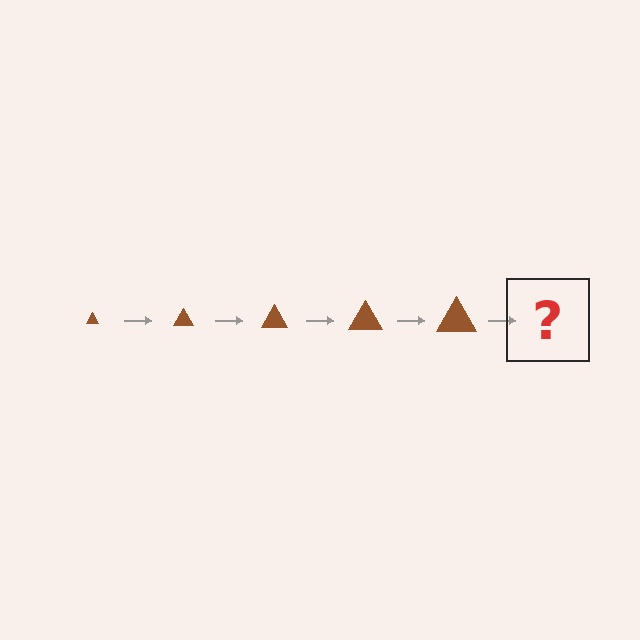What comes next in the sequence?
The next element should be a brown triangle, larger than the previous one.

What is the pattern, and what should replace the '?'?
The pattern is that the triangle gets progressively larger each step. The '?' should be a brown triangle, larger than the previous one.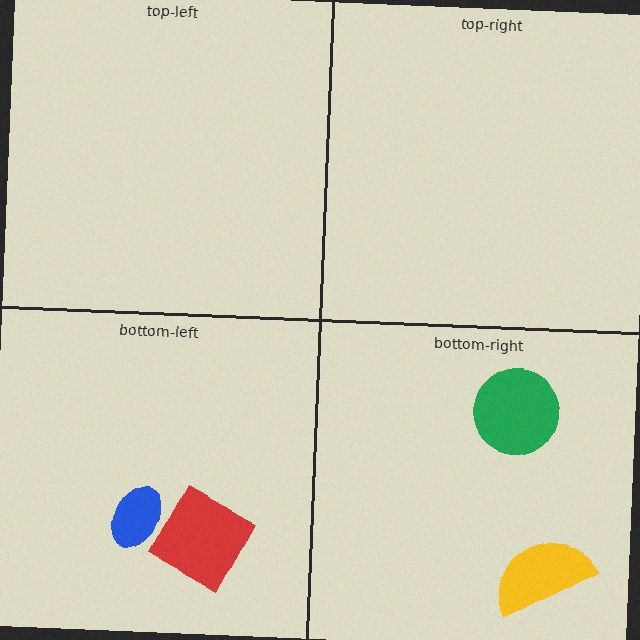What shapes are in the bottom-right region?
The green circle, the yellow semicircle.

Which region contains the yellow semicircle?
The bottom-right region.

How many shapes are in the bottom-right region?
2.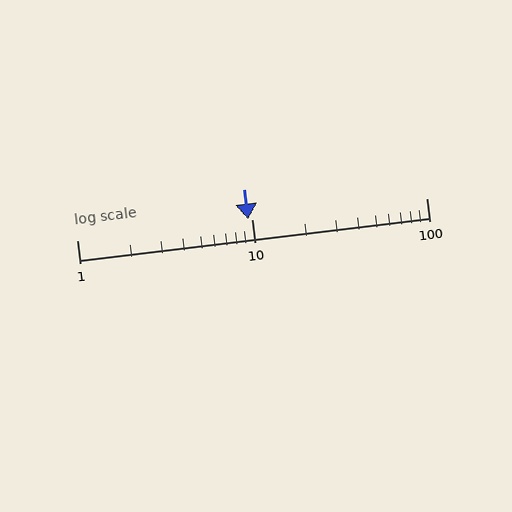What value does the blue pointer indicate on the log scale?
The pointer indicates approximately 9.6.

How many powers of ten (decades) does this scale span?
The scale spans 2 decades, from 1 to 100.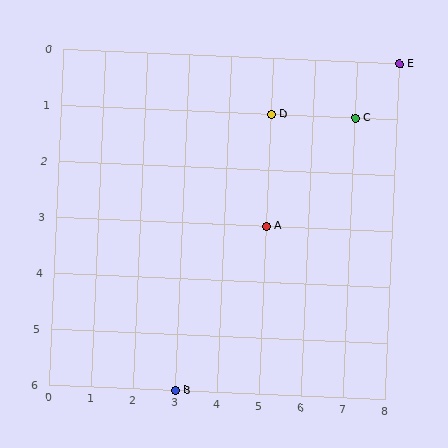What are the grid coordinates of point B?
Point B is at grid coordinates (3, 6).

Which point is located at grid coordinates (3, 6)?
Point B is at (3, 6).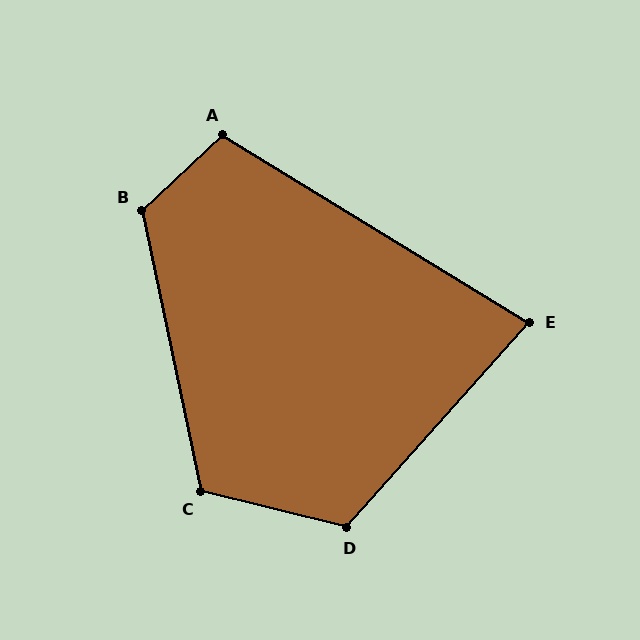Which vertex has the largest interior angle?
B, at approximately 121 degrees.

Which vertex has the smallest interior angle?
E, at approximately 80 degrees.